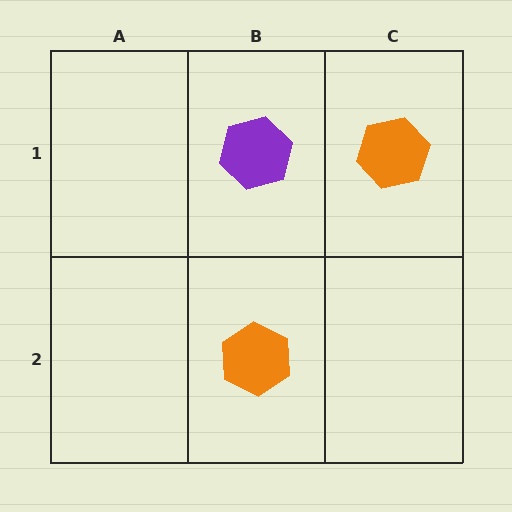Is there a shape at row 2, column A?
No, that cell is empty.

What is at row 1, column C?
An orange hexagon.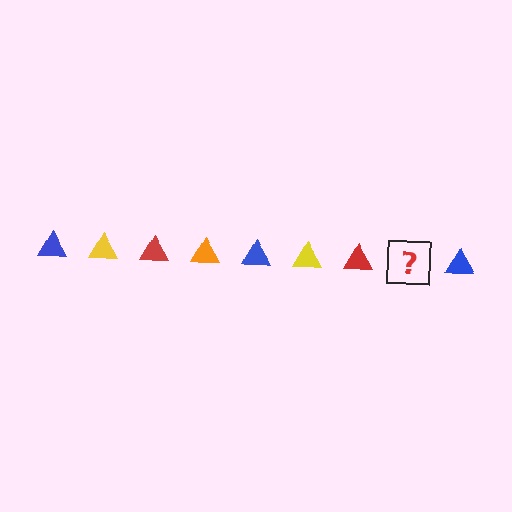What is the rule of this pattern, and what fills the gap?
The rule is that the pattern cycles through blue, yellow, red, orange triangles. The gap should be filled with an orange triangle.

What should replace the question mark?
The question mark should be replaced with an orange triangle.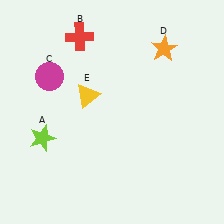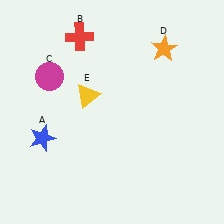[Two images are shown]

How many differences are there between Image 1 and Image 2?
There is 1 difference between the two images.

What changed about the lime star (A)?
In Image 1, A is lime. In Image 2, it changed to blue.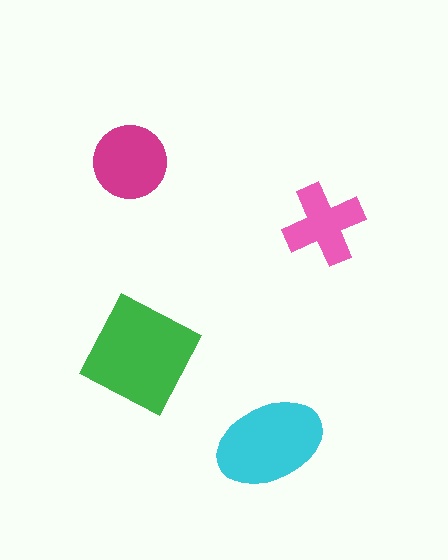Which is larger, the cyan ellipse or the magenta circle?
The cyan ellipse.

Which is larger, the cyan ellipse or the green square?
The green square.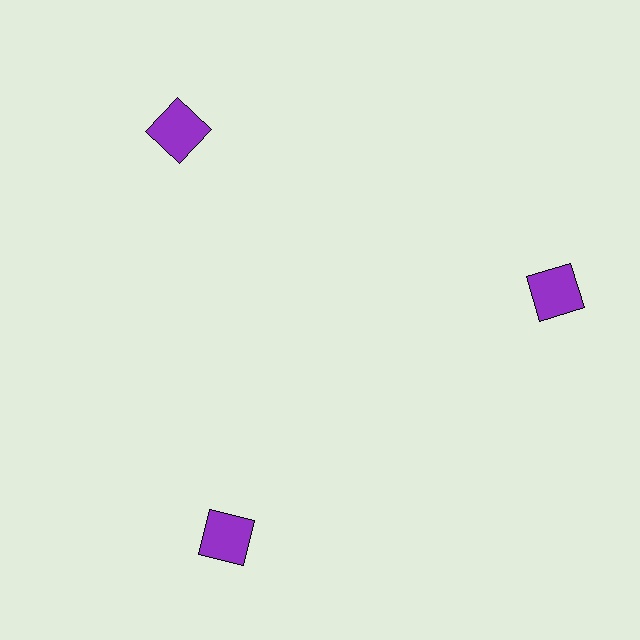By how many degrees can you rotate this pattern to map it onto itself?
The pattern maps onto itself every 120 degrees of rotation.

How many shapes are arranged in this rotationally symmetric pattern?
There are 3 shapes, arranged in 3 groups of 1.